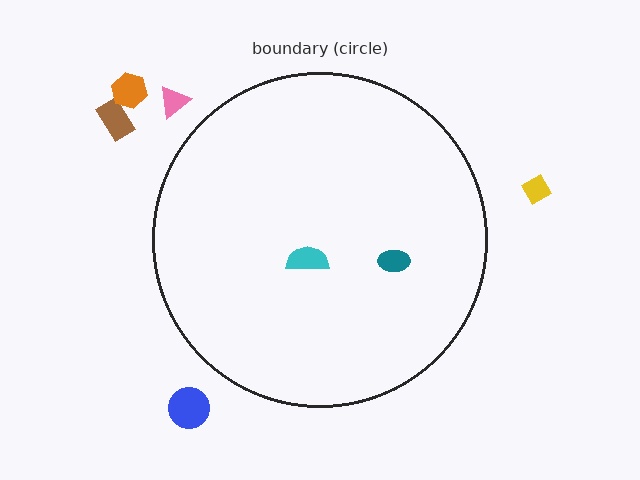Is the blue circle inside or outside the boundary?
Outside.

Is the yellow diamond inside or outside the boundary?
Outside.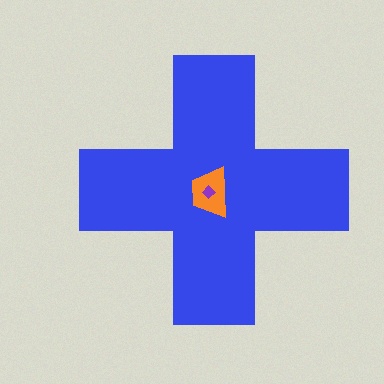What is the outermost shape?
The blue cross.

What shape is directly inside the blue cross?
The orange trapezoid.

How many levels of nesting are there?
3.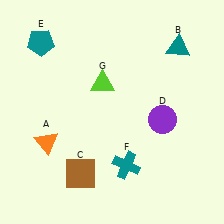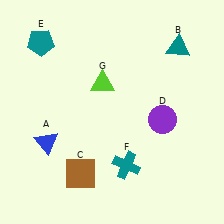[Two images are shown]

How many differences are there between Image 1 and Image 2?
There is 1 difference between the two images.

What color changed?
The triangle (A) changed from orange in Image 1 to blue in Image 2.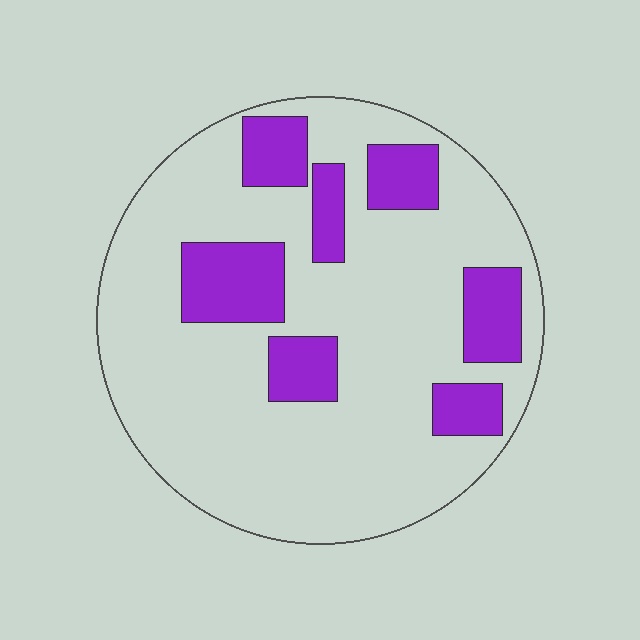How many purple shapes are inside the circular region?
7.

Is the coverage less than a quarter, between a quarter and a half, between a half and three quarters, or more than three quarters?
Less than a quarter.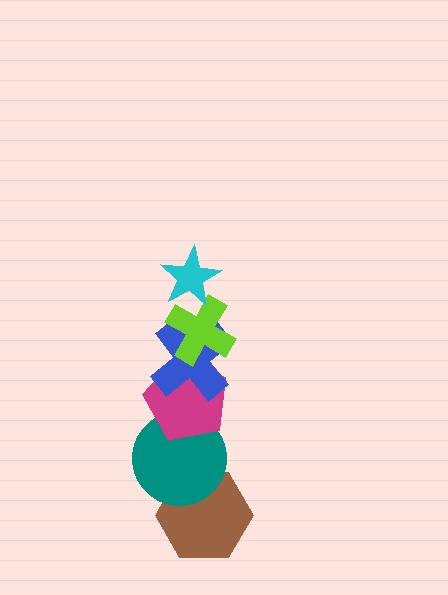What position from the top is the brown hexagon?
The brown hexagon is 6th from the top.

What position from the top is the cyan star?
The cyan star is 1st from the top.